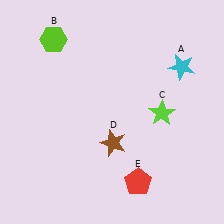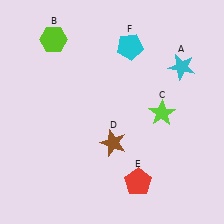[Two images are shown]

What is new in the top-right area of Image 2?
A cyan pentagon (F) was added in the top-right area of Image 2.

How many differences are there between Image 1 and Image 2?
There is 1 difference between the two images.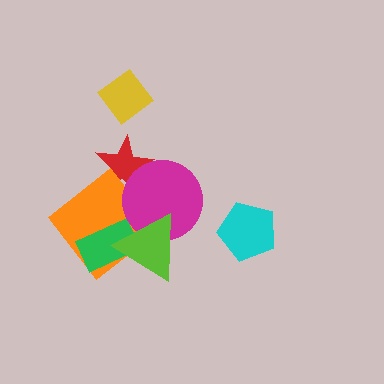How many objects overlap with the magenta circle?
3 objects overlap with the magenta circle.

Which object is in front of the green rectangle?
The lime triangle is in front of the green rectangle.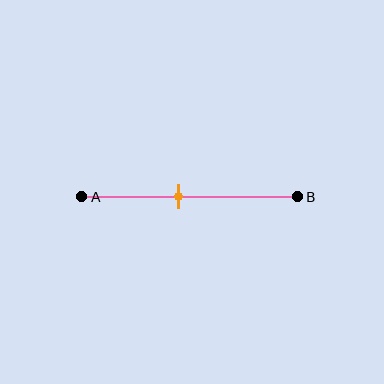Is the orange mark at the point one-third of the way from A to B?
No, the mark is at about 45% from A, not at the 33% one-third point.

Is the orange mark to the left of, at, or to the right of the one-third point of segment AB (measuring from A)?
The orange mark is to the right of the one-third point of segment AB.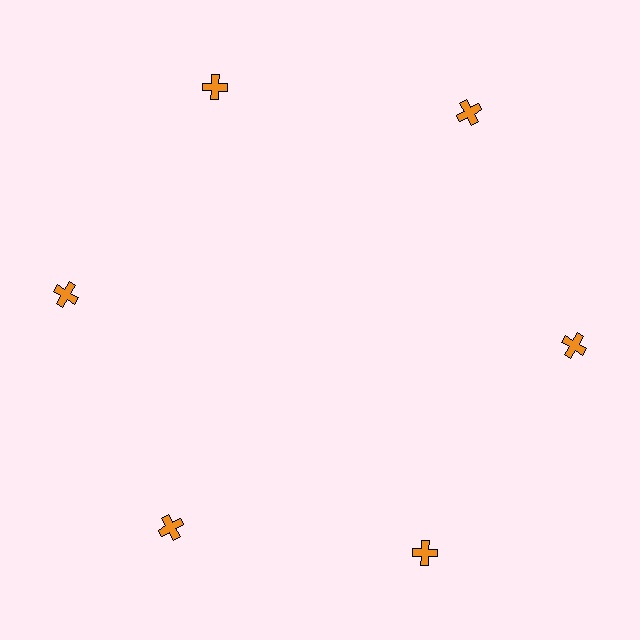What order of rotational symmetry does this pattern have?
This pattern has 6-fold rotational symmetry.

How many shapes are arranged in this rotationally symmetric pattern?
There are 6 shapes, arranged in 6 groups of 1.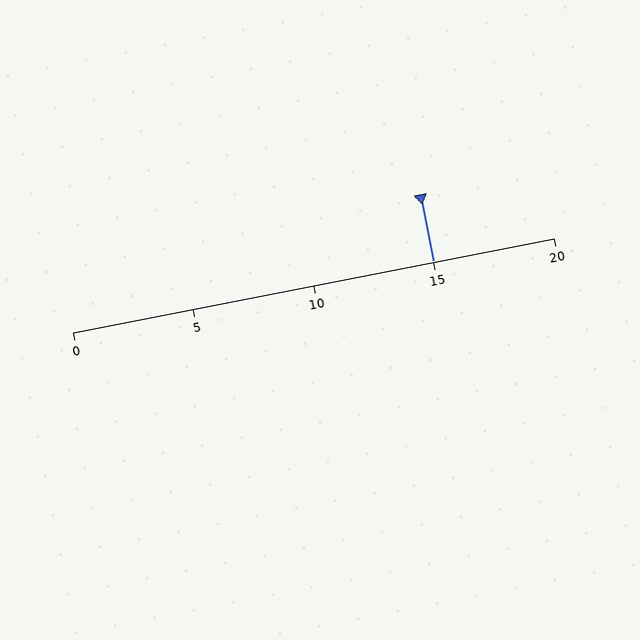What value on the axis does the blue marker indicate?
The marker indicates approximately 15.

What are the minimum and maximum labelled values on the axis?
The axis runs from 0 to 20.